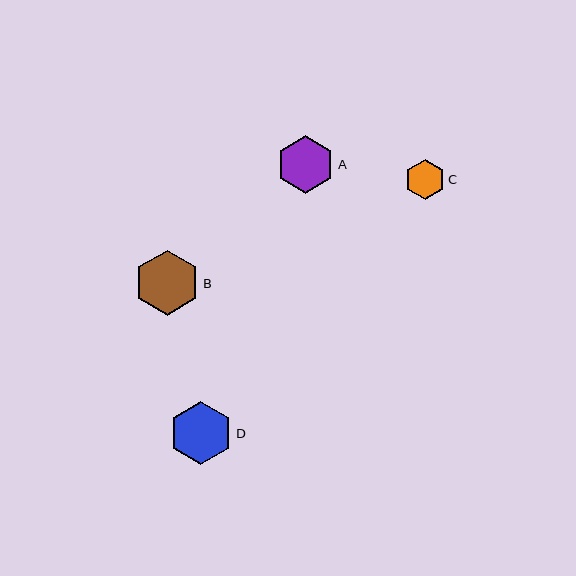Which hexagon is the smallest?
Hexagon C is the smallest with a size of approximately 39 pixels.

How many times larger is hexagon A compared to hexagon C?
Hexagon A is approximately 1.5 times the size of hexagon C.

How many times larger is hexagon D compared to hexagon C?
Hexagon D is approximately 1.6 times the size of hexagon C.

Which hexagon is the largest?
Hexagon B is the largest with a size of approximately 65 pixels.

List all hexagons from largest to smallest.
From largest to smallest: B, D, A, C.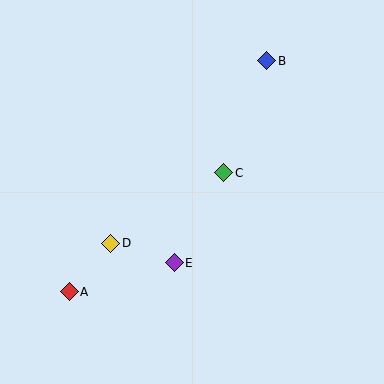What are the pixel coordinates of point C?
Point C is at (224, 173).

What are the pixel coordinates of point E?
Point E is at (174, 263).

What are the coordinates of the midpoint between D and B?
The midpoint between D and B is at (189, 152).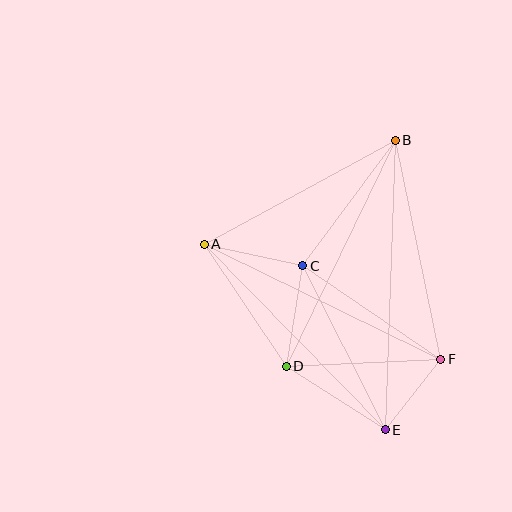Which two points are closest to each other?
Points E and F are closest to each other.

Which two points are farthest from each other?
Points B and E are farthest from each other.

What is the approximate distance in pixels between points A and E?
The distance between A and E is approximately 259 pixels.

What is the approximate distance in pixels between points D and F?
The distance between D and F is approximately 155 pixels.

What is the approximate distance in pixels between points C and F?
The distance between C and F is approximately 167 pixels.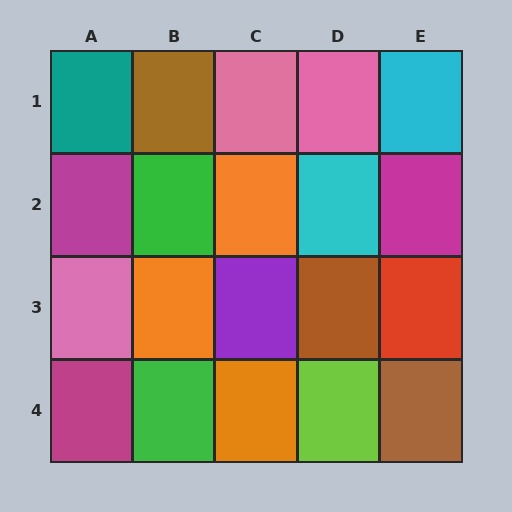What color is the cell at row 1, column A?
Teal.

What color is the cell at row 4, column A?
Magenta.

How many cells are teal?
1 cell is teal.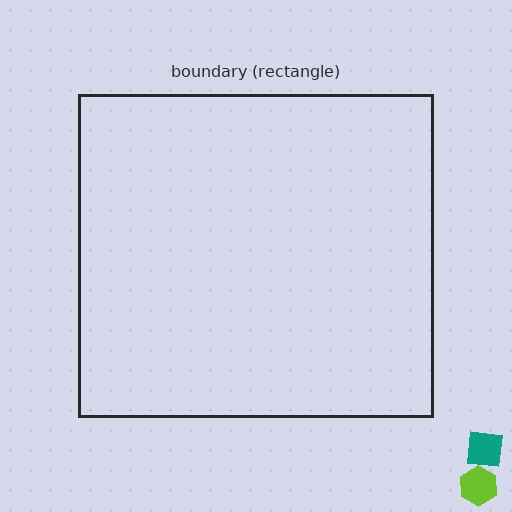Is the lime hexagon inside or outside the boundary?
Outside.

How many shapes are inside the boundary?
0 inside, 2 outside.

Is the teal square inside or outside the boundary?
Outside.